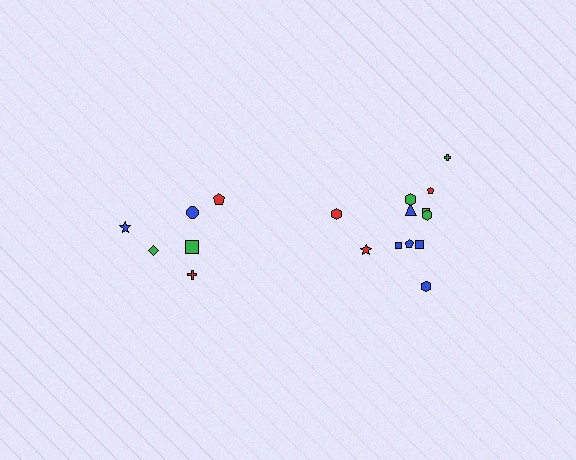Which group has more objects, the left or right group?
The right group.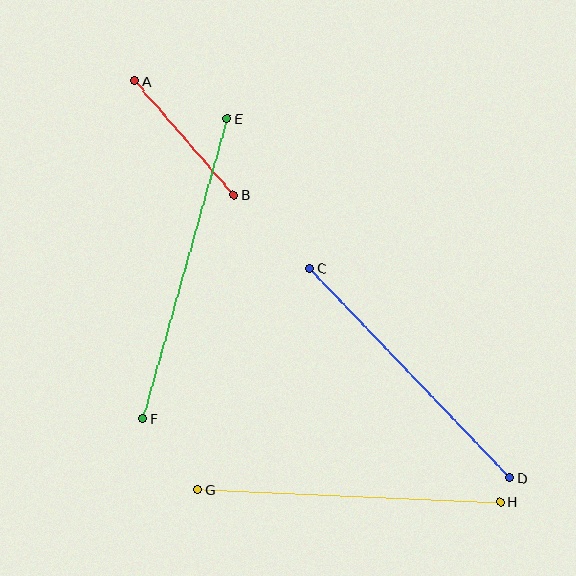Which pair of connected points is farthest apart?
Points E and F are farthest apart.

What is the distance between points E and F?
The distance is approximately 312 pixels.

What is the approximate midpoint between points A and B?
The midpoint is at approximately (184, 138) pixels.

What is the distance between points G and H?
The distance is approximately 303 pixels.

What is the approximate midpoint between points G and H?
The midpoint is at approximately (349, 496) pixels.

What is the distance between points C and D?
The distance is approximately 290 pixels.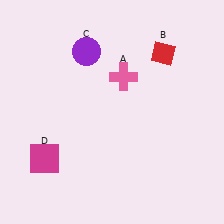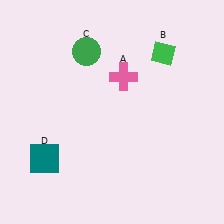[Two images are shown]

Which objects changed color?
B changed from red to green. C changed from purple to green. D changed from magenta to teal.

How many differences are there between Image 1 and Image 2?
There are 3 differences between the two images.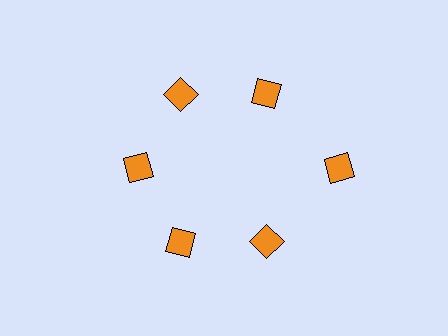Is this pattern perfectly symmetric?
No. The 6 orange diamonds are arranged in a ring, but one element near the 3 o'clock position is pushed outward from the center, breaking the 6-fold rotational symmetry.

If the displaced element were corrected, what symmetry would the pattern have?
It would have 6-fold rotational symmetry — the pattern would map onto itself every 60 degrees.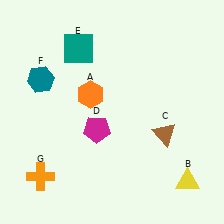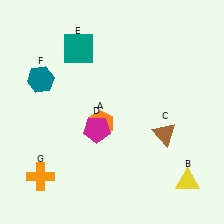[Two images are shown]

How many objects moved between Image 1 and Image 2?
1 object moved between the two images.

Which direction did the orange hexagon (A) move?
The orange hexagon (A) moved down.